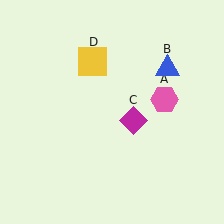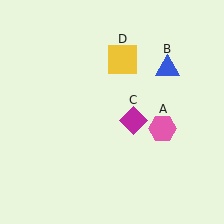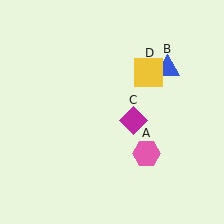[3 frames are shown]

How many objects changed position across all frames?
2 objects changed position: pink hexagon (object A), yellow square (object D).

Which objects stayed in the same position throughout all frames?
Blue triangle (object B) and magenta diamond (object C) remained stationary.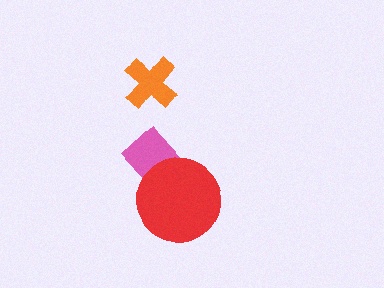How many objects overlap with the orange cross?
0 objects overlap with the orange cross.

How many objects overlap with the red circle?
1 object overlaps with the red circle.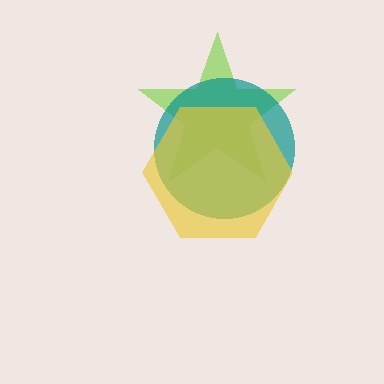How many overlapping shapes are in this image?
There are 3 overlapping shapes in the image.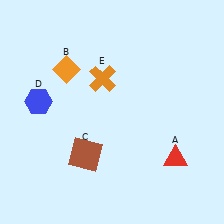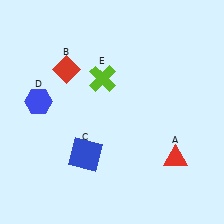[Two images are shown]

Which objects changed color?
B changed from orange to red. C changed from brown to blue. E changed from orange to lime.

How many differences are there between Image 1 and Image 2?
There are 3 differences between the two images.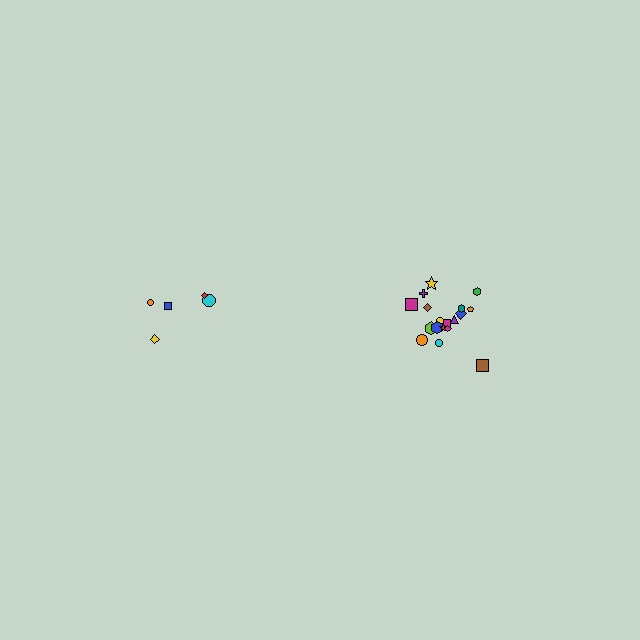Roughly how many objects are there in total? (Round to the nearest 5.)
Roughly 25 objects in total.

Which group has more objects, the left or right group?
The right group.